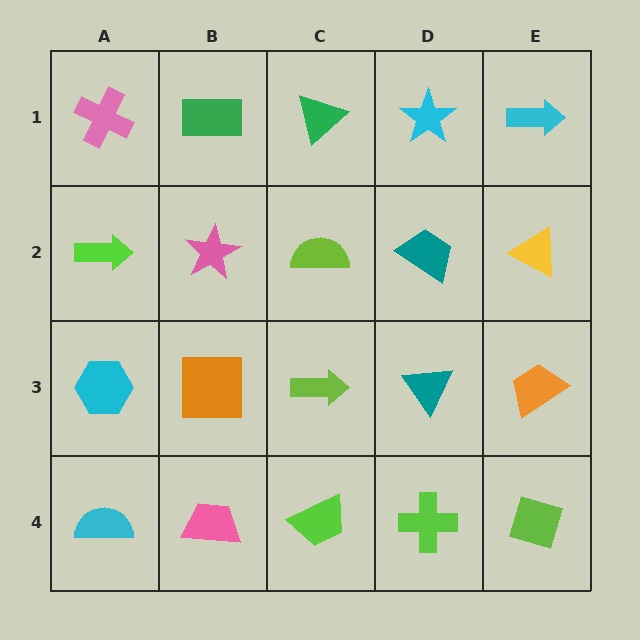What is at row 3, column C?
A lime arrow.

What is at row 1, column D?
A cyan star.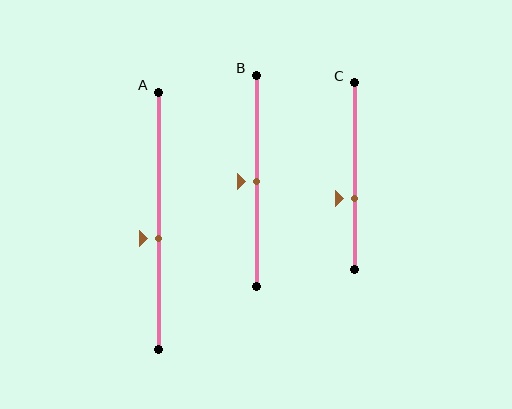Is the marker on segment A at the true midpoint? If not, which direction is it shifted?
No, the marker on segment A is shifted downward by about 7% of the segment length.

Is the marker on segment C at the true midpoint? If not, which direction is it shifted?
No, the marker on segment C is shifted downward by about 12% of the segment length.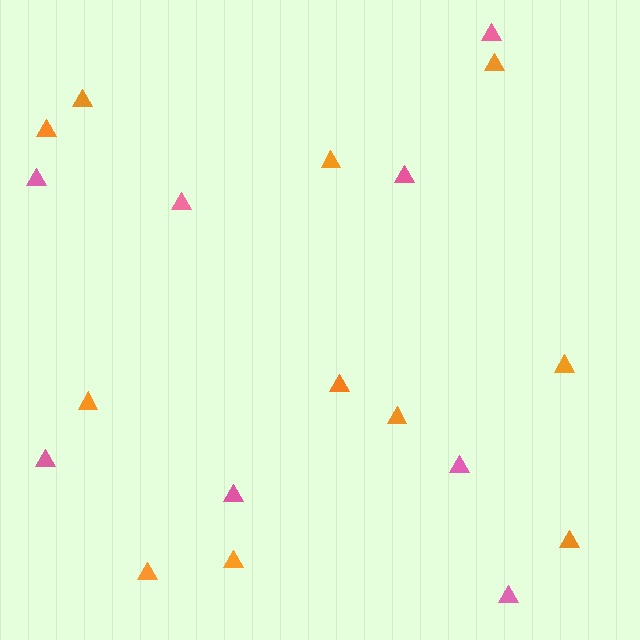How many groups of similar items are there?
There are 2 groups: one group of orange triangles (11) and one group of pink triangles (8).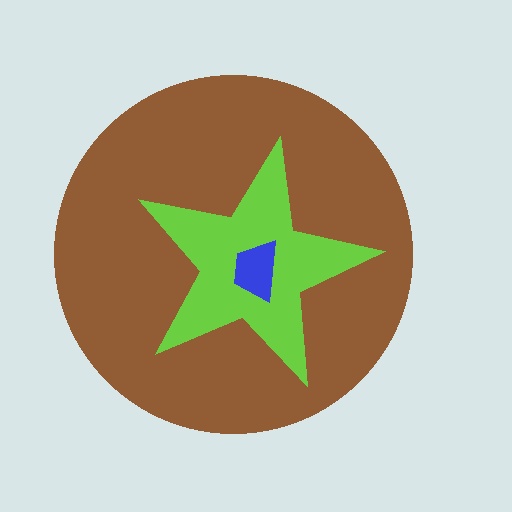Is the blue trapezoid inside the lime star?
Yes.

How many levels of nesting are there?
3.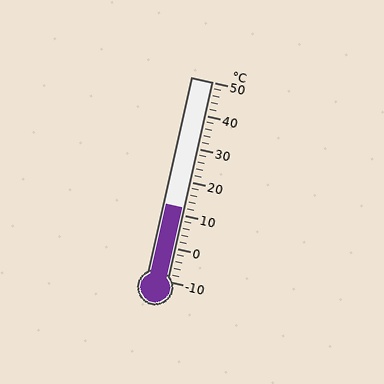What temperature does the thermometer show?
The thermometer shows approximately 12°C.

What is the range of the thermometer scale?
The thermometer scale ranges from -10°C to 50°C.